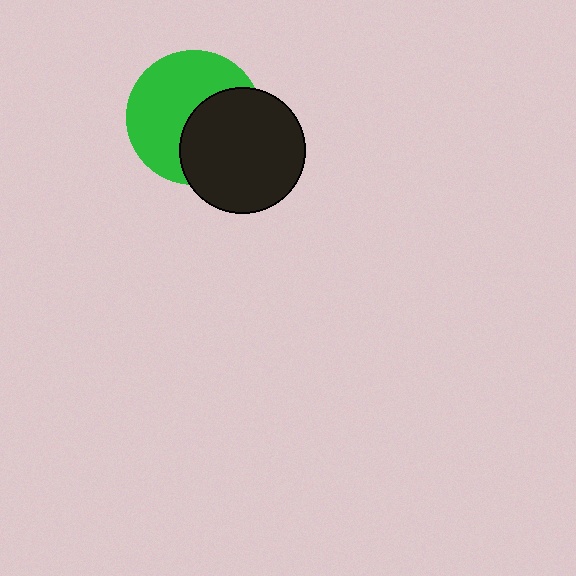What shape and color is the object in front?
The object in front is a black circle.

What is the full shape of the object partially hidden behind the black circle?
The partially hidden object is a green circle.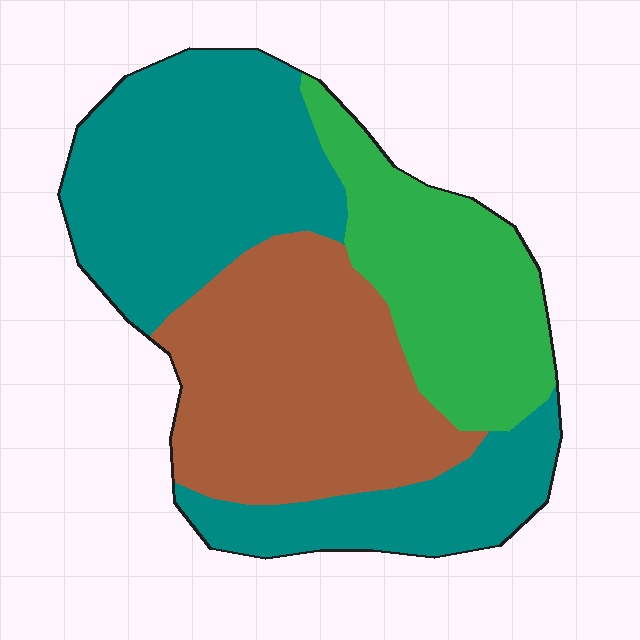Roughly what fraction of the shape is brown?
Brown takes up between a sixth and a third of the shape.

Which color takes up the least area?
Green, at roughly 25%.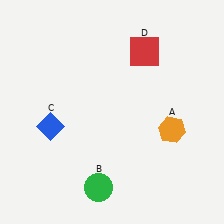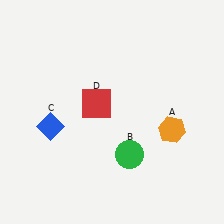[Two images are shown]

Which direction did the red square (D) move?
The red square (D) moved down.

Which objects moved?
The objects that moved are: the green circle (B), the red square (D).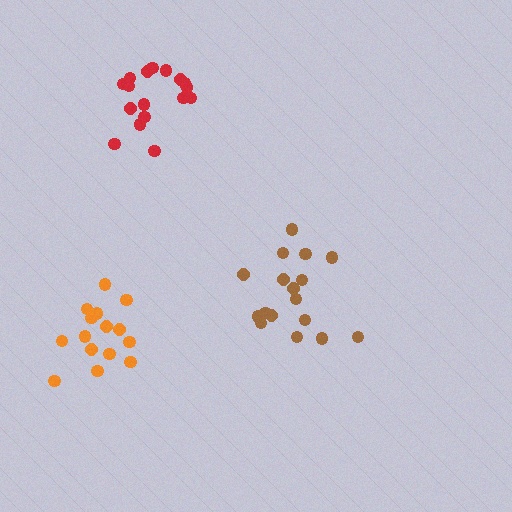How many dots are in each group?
Group 1: 17 dots, Group 2: 17 dots, Group 3: 15 dots (49 total).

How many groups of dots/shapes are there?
There are 3 groups.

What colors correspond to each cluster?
The clusters are colored: brown, red, orange.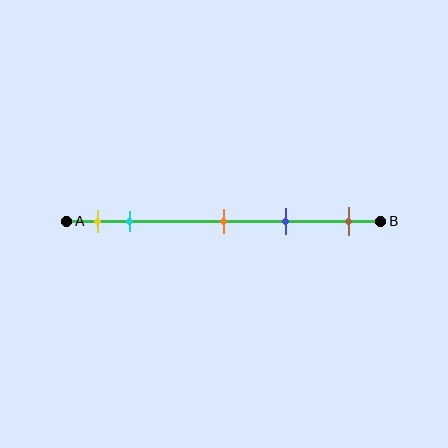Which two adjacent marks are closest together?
The yellow and cyan marks are the closest adjacent pair.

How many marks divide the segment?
There are 5 marks dividing the segment.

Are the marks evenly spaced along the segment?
No, the marks are not evenly spaced.